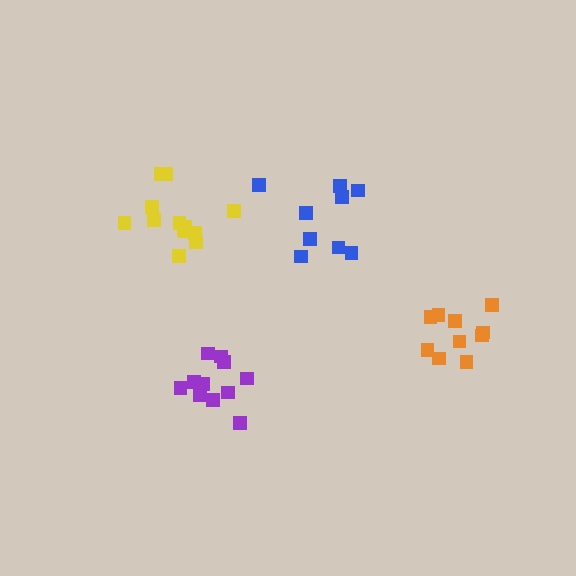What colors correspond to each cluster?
The clusters are colored: yellow, orange, blue, purple.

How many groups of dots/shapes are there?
There are 4 groups.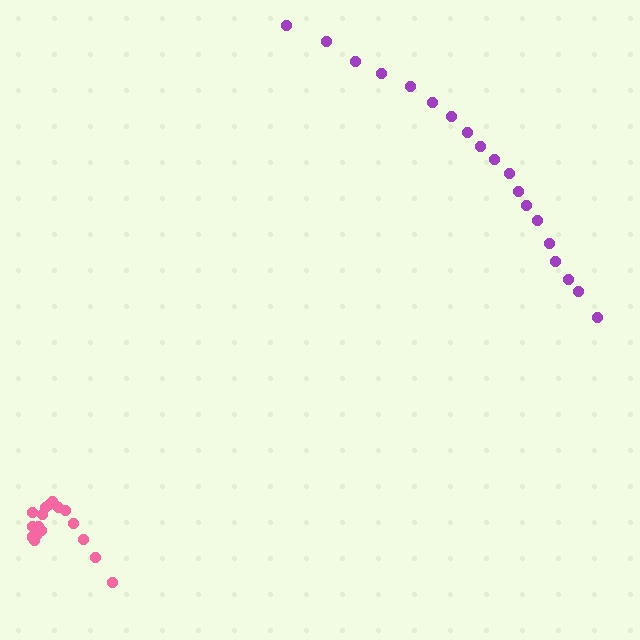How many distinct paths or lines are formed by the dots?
There are 2 distinct paths.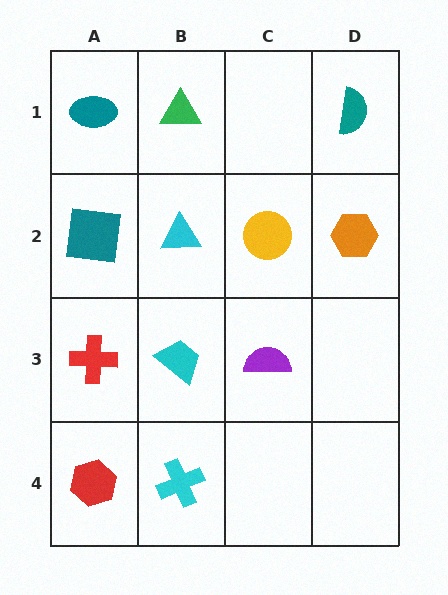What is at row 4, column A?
A red hexagon.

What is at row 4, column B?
A cyan cross.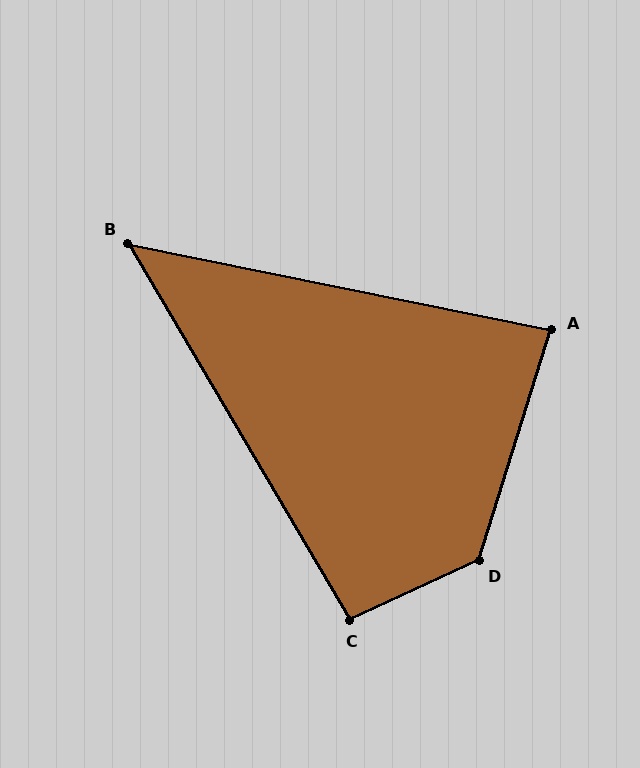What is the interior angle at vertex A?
Approximately 84 degrees (acute).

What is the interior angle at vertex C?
Approximately 96 degrees (obtuse).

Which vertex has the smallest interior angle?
B, at approximately 48 degrees.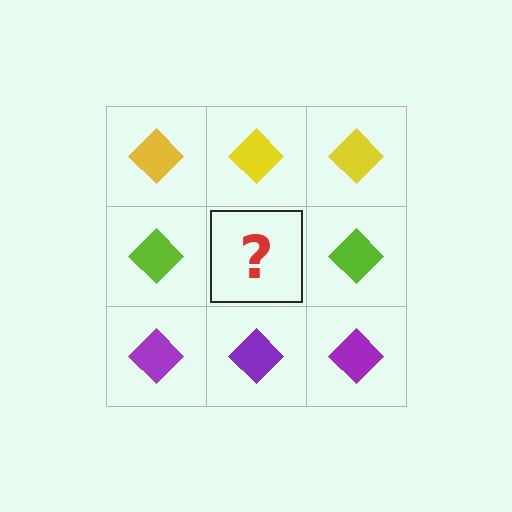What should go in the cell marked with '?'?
The missing cell should contain a lime diamond.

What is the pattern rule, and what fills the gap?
The rule is that each row has a consistent color. The gap should be filled with a lime diamond.